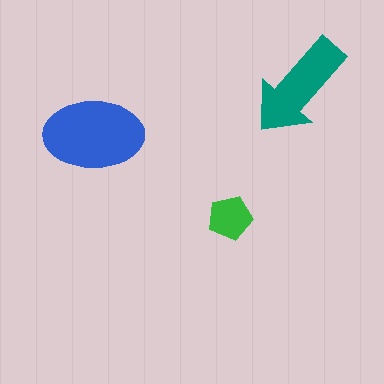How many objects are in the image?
There are 3 objects in the image.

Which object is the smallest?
The green pentagon.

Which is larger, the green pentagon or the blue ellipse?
The blue ellipse.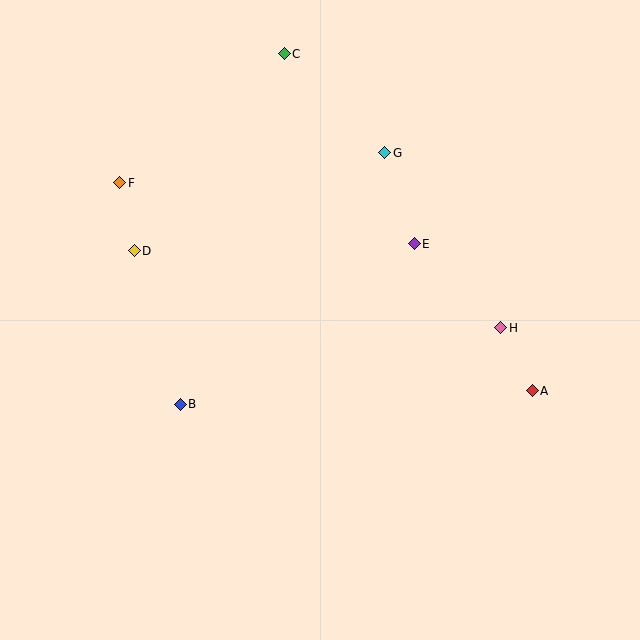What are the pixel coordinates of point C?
Point C is at (284, 54).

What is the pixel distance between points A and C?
The distance between A and C is 418 pixels.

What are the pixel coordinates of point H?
Point H is at (501, 328).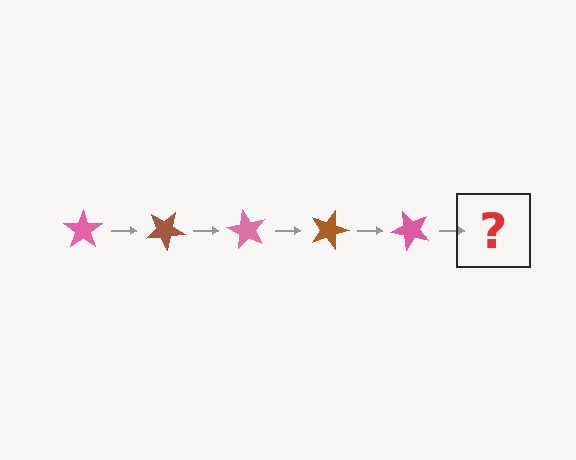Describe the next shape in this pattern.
It should be a brown star, rotated 150 degrees from the start.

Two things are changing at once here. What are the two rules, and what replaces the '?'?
The two rules are that it rotates 30 degrees each step and the color cycles through pink and brown. The '?' should be a brown star, rotated 150 degrees from the start.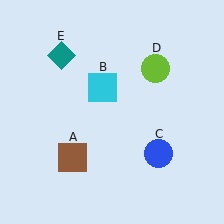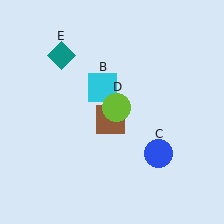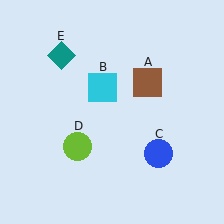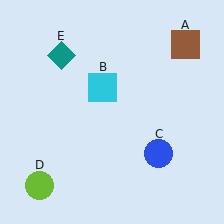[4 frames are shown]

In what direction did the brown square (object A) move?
The brown square (object A) moved up and to the right.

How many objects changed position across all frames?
2 objects changed position: brown square (object A), lime circle (object D).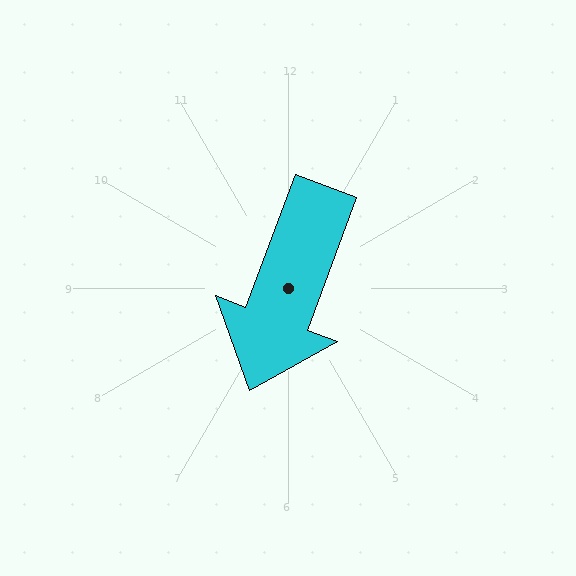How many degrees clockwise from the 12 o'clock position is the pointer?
Approximately 200 degrees.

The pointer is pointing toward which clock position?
Roughly 7 o'clock.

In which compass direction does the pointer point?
South.